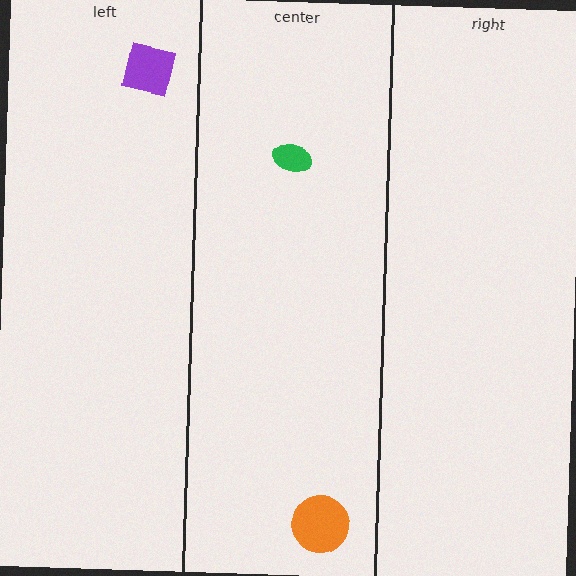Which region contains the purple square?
The left region.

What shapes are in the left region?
The purple square.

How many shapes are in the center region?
2.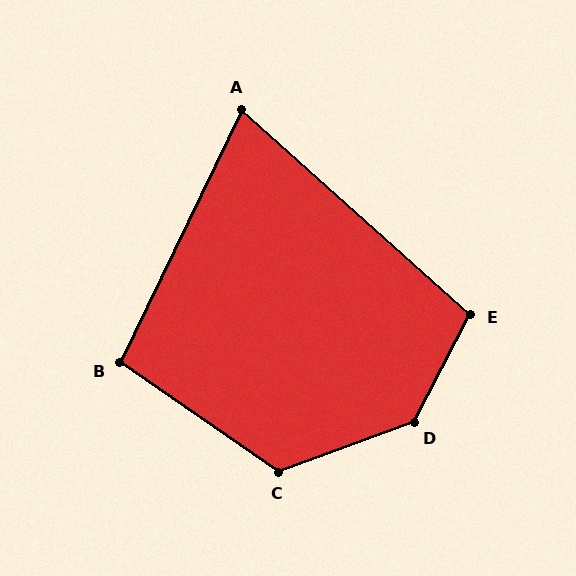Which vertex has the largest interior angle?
D, at approximately 138 degrees.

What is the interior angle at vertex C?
Approximately 125 degrees (obtuse).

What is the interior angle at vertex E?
Approximately 104 degrees (obtuse).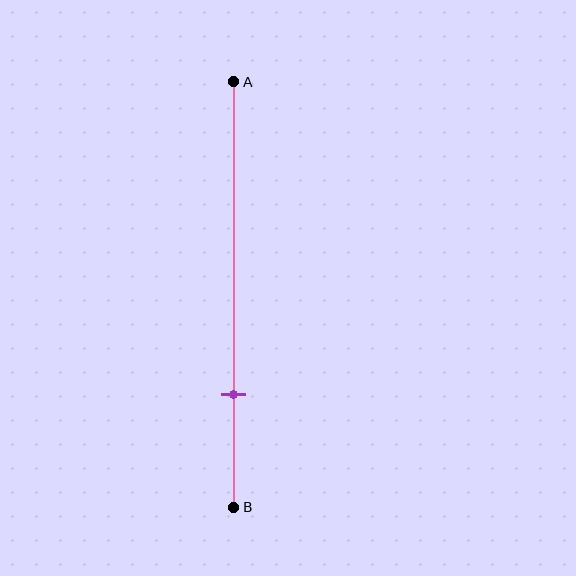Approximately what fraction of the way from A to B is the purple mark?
The purple mark is approximately 75% of the way from A to B.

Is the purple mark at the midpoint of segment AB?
No, the mark is at about 75% from A, not at the 50% midpoint.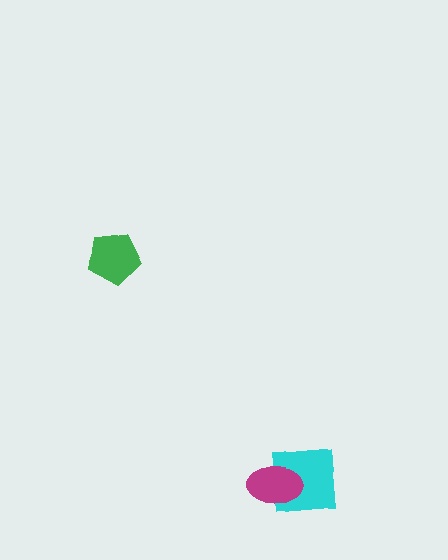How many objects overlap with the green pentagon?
0 objects overlap with the green pentagon.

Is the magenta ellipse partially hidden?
No, no other shape covers it.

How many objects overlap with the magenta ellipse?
1 object overlaps with the magenta ellipse.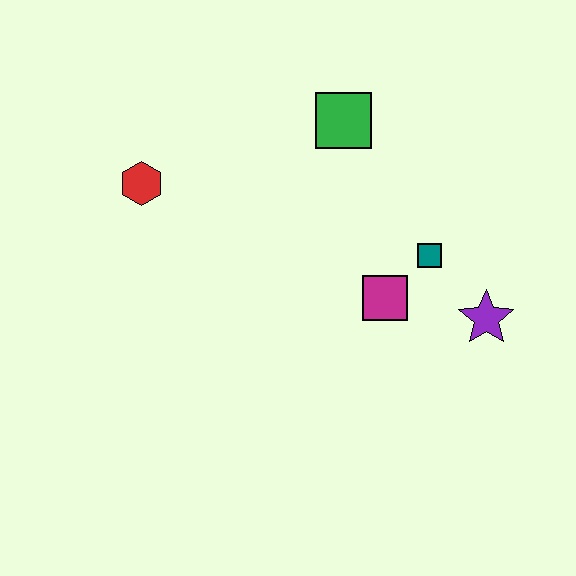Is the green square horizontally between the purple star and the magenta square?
No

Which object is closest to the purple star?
The teal square is closest to the purple star.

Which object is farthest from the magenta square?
The red hexagon is farthest from the magenta square.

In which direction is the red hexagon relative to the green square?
The red hexagon is to the left of the green square.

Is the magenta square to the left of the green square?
No